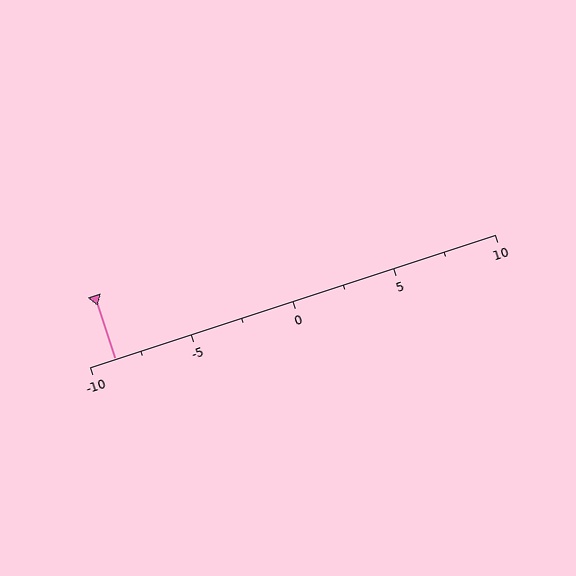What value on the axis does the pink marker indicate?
The marker indicates approximately -8.8.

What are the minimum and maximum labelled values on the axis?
The axis runs from -10 to 10.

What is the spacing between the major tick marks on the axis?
The major ticks are spaced 5 apart.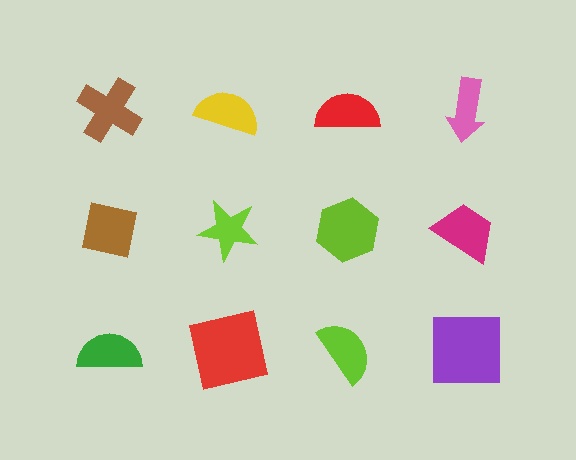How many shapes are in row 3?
4 shapes.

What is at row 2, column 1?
A brown square.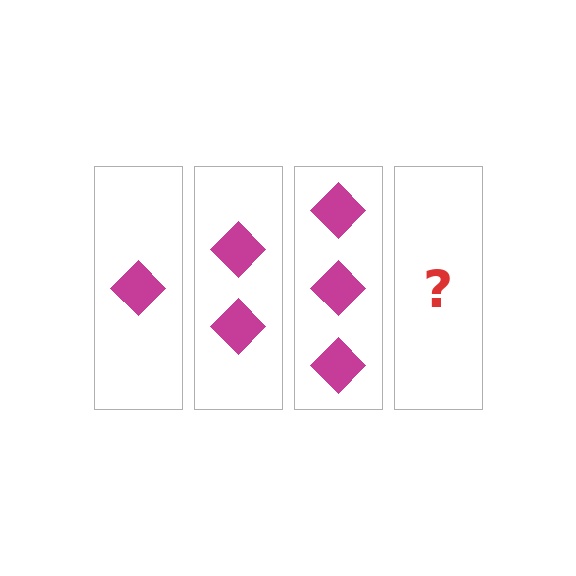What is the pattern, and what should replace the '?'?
The pattern is that each step adds one more diamond. The '?' should be 4 diamonds.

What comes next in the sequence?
The next element should be 4 diamonds.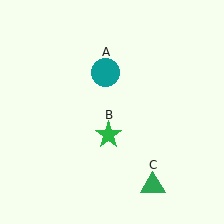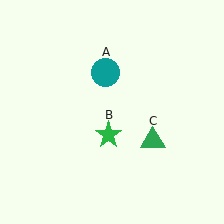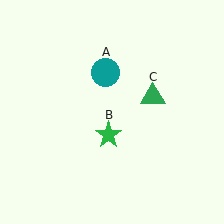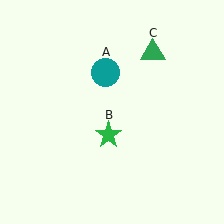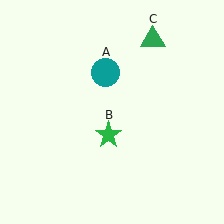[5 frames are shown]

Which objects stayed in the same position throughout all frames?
Teal circle (object A) and green star (object B) remained stationary.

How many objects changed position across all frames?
1 object changed position: green triangle (object C).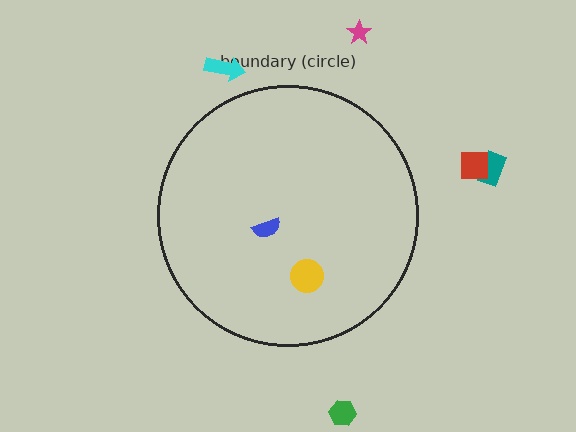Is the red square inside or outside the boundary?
Outside.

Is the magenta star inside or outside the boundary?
Outside.